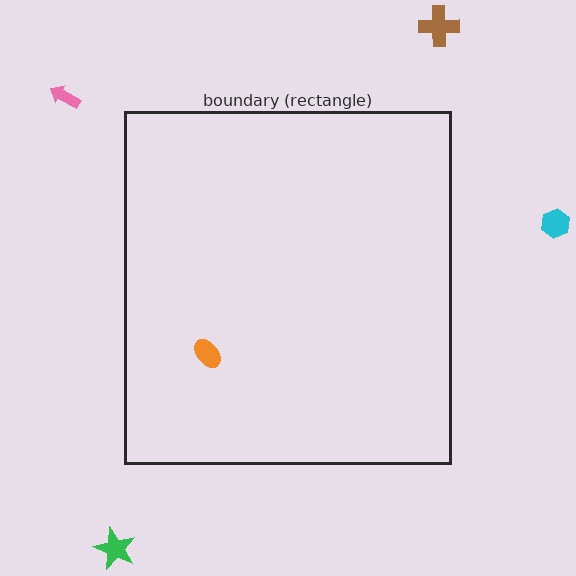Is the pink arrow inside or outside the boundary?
Outside.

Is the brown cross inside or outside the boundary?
Outside.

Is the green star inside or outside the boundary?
Outside.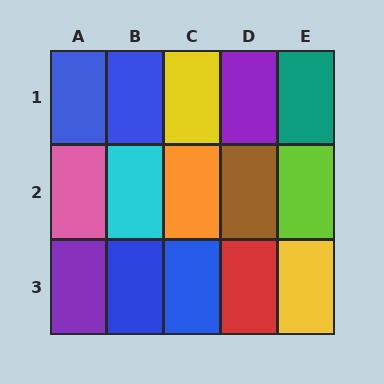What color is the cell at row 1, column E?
Teal.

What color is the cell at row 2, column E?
Lime.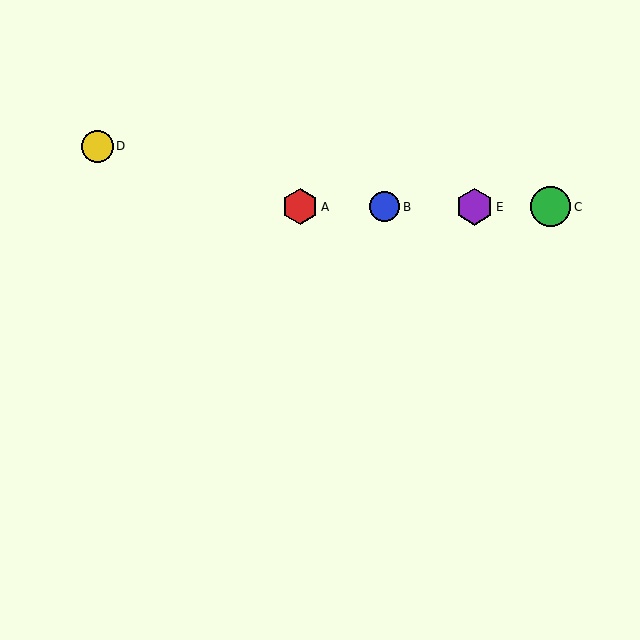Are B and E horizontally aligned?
Yes, both are at y≈207.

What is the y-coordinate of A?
Object A is at y≈207.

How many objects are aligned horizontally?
4 objects (A, B, C, E) are aligned horizontally.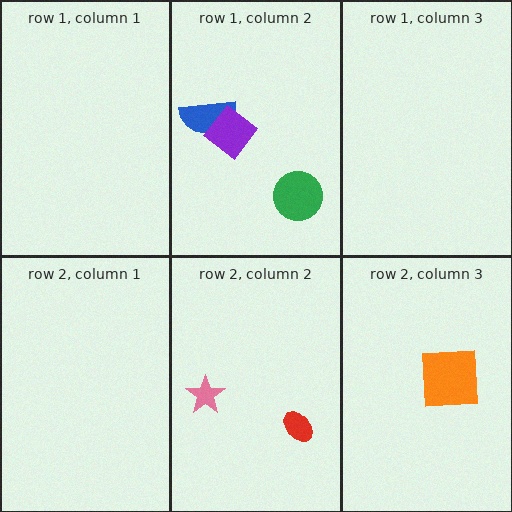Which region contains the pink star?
The row 2, column 2 region.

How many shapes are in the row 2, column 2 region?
2.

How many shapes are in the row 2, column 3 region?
1.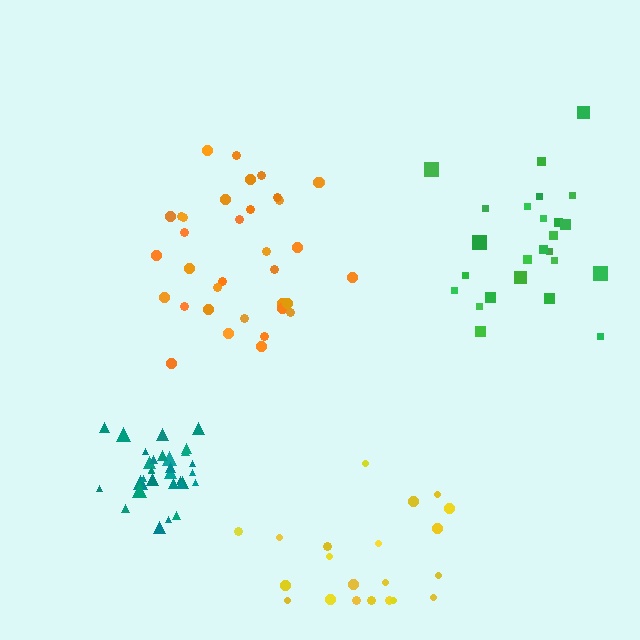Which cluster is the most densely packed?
Teal.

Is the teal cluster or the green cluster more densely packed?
Teal.